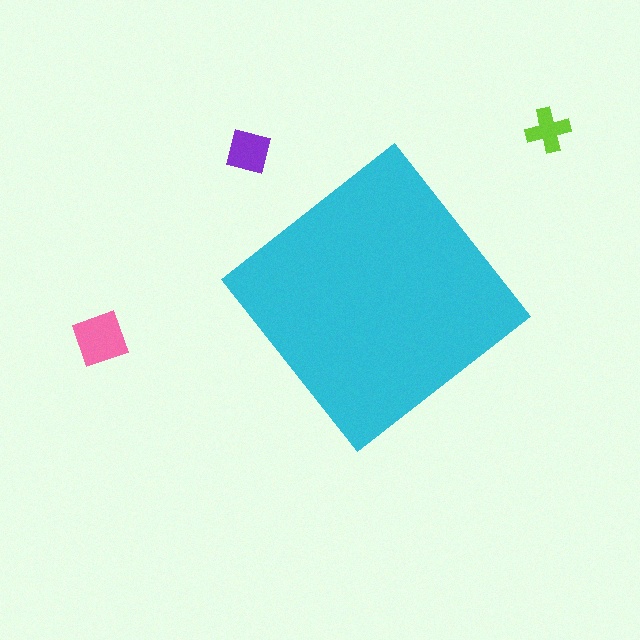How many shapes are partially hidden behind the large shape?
0 shapes are partially hidden.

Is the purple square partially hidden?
No, the purple square is fully visible.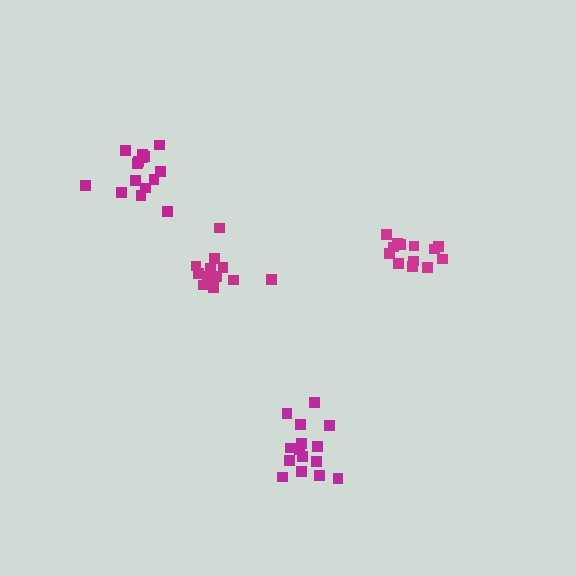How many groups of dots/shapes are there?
There are 4 groups.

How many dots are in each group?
Group 1: 13 dots, Group 2: 15 dots, Group 3: 13 dots, Group 4: 15 dots (56 total).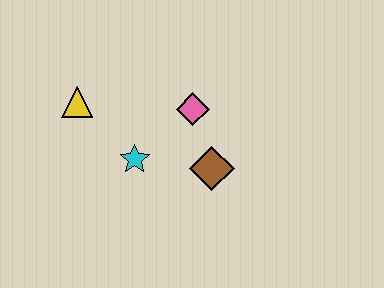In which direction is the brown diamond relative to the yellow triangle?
The brown diamond is to the right of the yellow triangle.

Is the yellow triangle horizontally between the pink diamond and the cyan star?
No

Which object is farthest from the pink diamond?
The yellow triangle is farthest from the pink diamond.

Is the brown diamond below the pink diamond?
Yes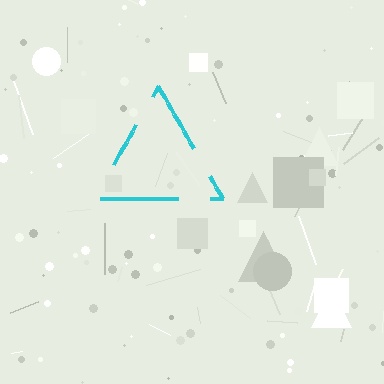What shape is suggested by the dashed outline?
The dashed outline suggests a triangle.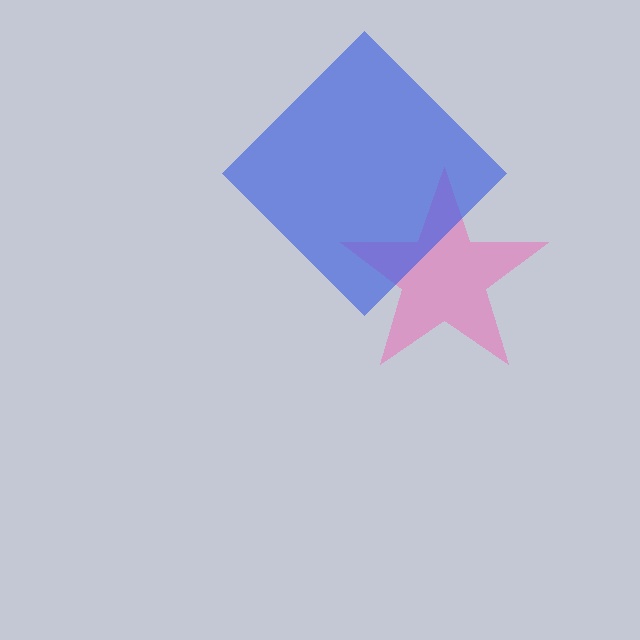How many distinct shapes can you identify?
There are 2 distinct shapes: a pink star, a blue diamond.